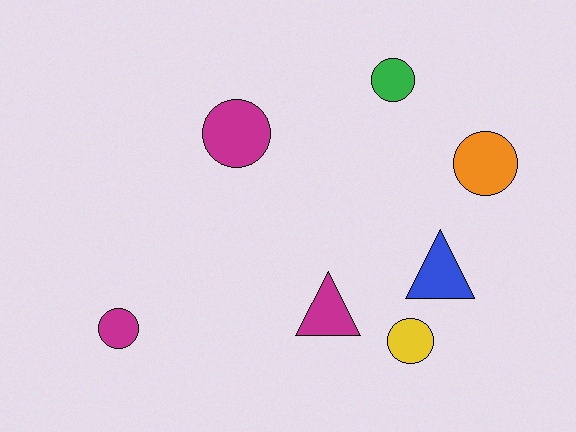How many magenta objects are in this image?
There are 3 magenta objects.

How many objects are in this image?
There are 7 objects.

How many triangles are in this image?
There are 2 triangles.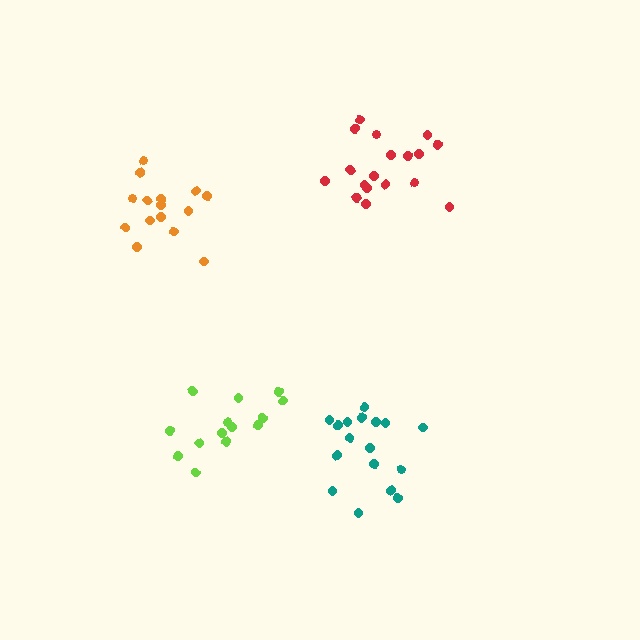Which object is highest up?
The red cluster is topmost.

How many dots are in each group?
Group 1: 14 dots, Group 2: 18 dots, Group 3: 15 dots, Group 4: 17 dots (64 total).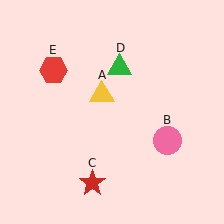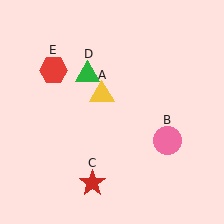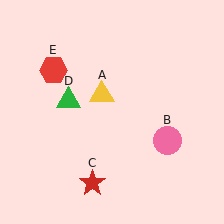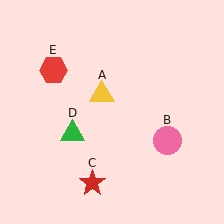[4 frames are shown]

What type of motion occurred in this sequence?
The green triangle (object D) rotated counterclockwise around the center of the scene.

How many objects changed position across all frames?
1 object changed position: green triangle (object D).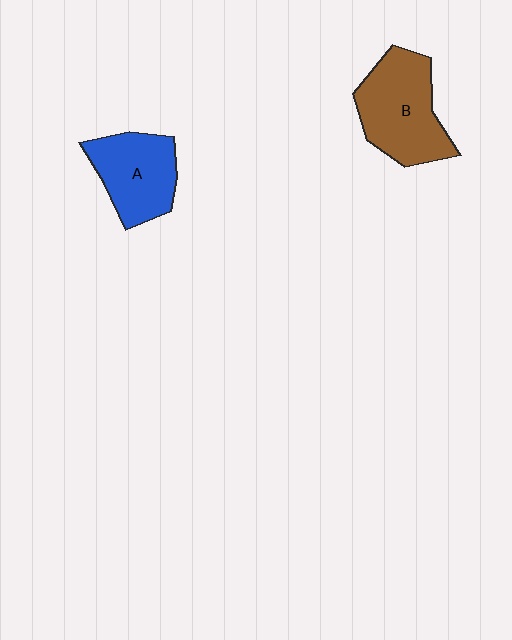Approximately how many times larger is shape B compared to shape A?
Approximately 1.2 times.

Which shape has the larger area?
Shape B (brown).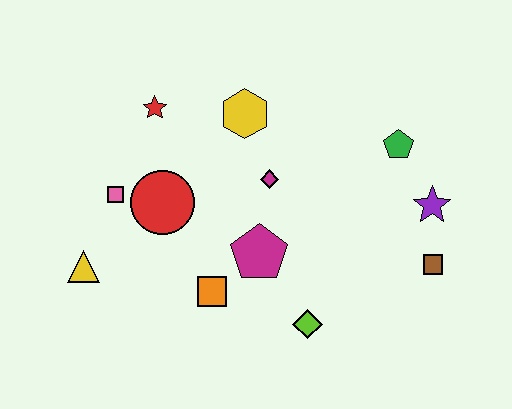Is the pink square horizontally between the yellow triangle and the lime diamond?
Yes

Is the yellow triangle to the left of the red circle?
Yes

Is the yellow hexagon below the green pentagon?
No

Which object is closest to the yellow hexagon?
The magenta diamond is closest to the yellow hexagon.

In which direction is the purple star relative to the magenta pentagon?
The purple star is to the right of the magenta pentagon.